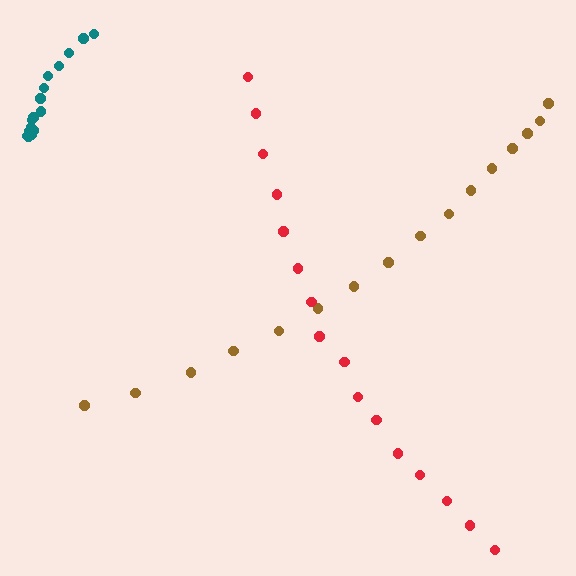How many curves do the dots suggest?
There are 3 distinct paths.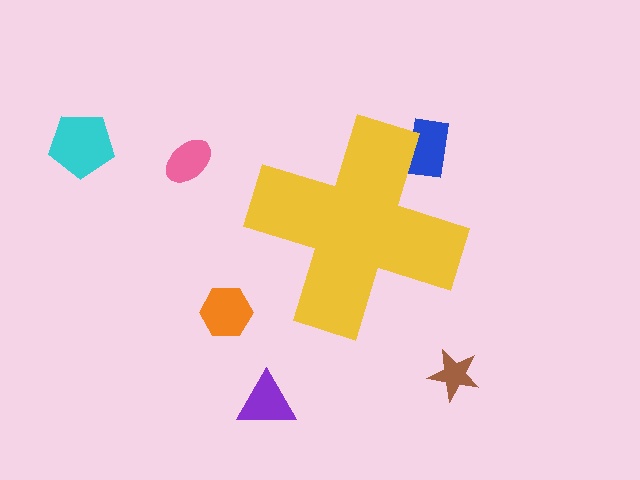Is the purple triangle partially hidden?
No, the purple triangle is fully visible.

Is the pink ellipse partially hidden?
No, the pink ellipse is fully visible.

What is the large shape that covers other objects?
A yellow cross.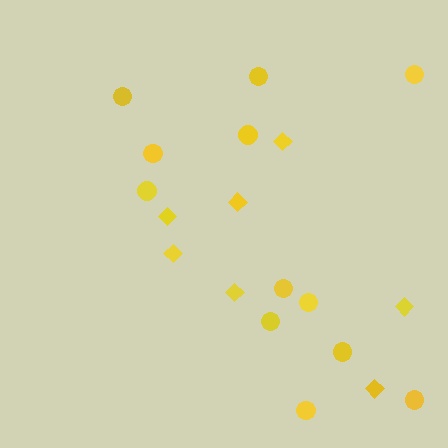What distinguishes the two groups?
There are 2 groups: one group of diamonds (7) and one group of circles (12).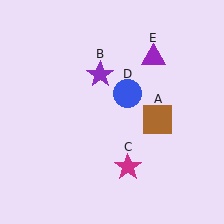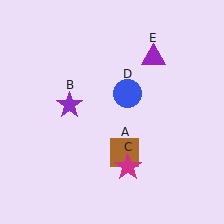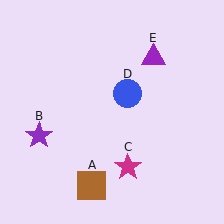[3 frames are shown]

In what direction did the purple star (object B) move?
The purple star (object B) moved down and to the left.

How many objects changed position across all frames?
2 objects changed position: brown square (object A), purple star (object B).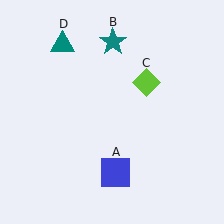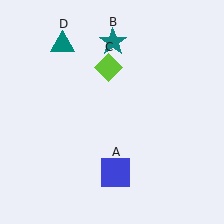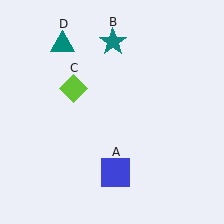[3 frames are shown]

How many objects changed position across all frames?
1 object changed position: lime diamond (object C).